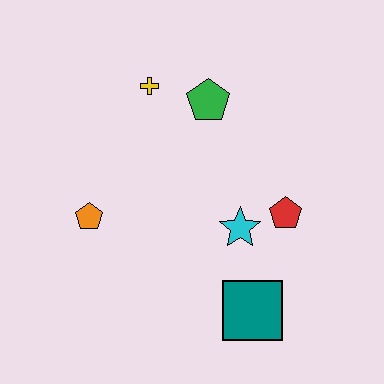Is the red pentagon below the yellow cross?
Yes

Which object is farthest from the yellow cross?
The teal square is farthest from the yellow cross.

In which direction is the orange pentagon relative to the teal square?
The orange pentagon is to the left of the teal square.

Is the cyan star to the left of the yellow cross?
No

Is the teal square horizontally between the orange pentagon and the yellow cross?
No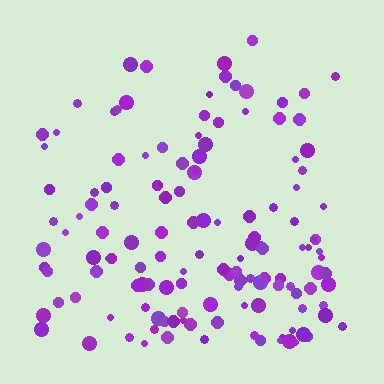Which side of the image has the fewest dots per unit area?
The top.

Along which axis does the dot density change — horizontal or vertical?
Vertical.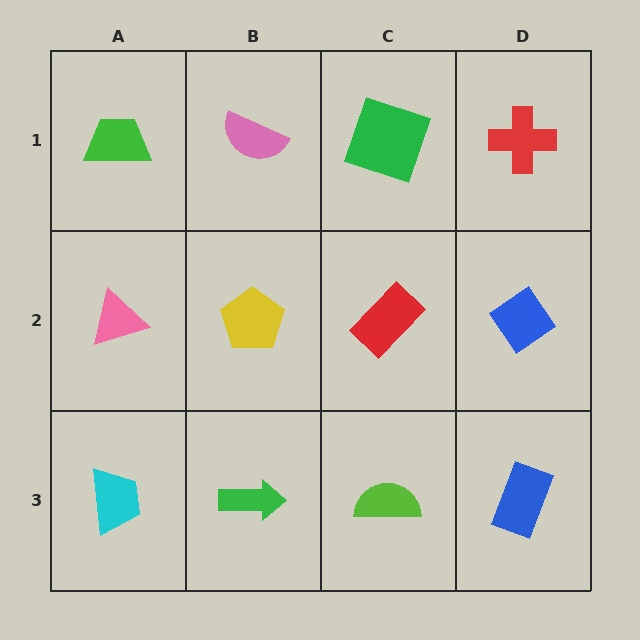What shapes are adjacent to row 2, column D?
A red cross (row 1, column D), a blue rectangle (row 3, column D), a red rectangle (row 2, column C).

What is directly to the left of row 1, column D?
A green square.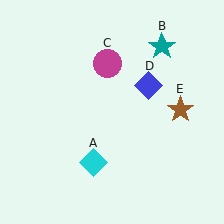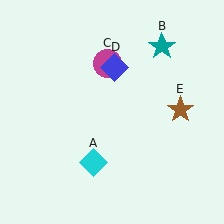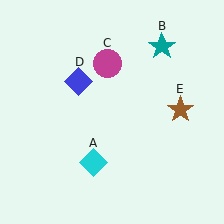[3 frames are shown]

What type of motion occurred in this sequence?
The blue diamond (object D) rotated counterclockwise around the center of the scene.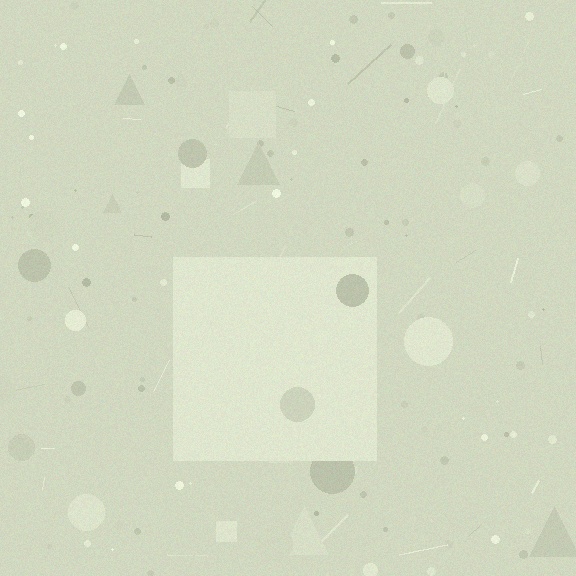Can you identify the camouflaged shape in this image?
The camouflaged shape is a square.